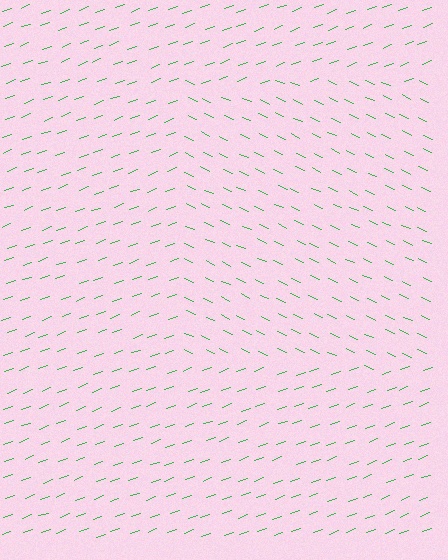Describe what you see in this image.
The image is filled with small green line segments. A rectangle region in the image has lines oriented differently from the surrounding lines, creating a visible texture boundary.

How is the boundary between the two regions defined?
The boundary is defined purely by a change in line orientation (approximately 45 degrees difference). All lines are the same color and thickness.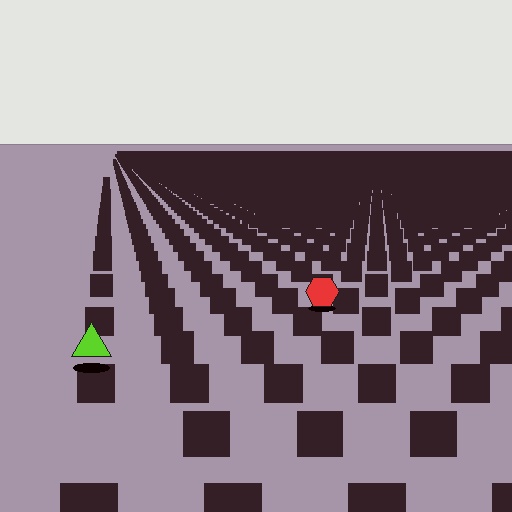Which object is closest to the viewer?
The lime triangle is closest. The texture marks near it are larger and more spread out.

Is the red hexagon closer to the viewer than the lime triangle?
No. The lime triangle is closer — you can tell from the texture gradient: the ground texture is coarser near it.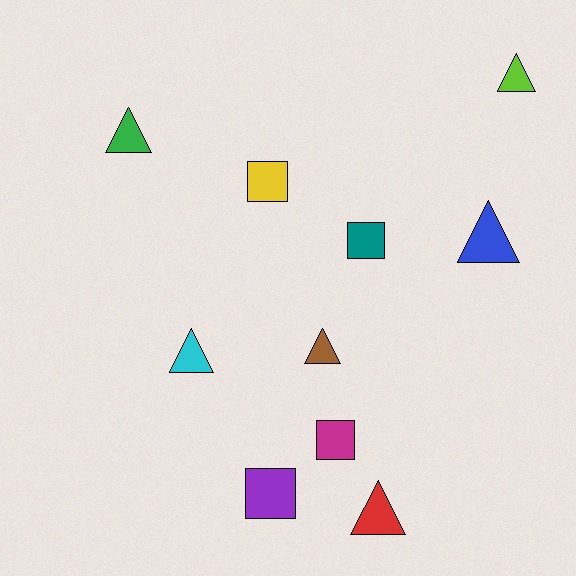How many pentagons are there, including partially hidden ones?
There are no pentagons.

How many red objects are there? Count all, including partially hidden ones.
There is 1 red object.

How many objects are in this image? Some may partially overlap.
There are 10 objects.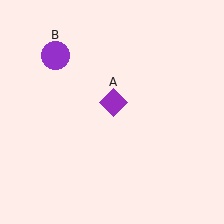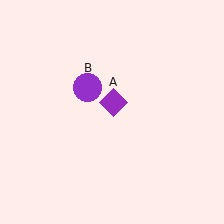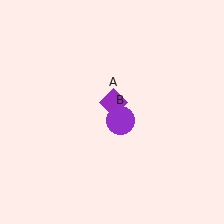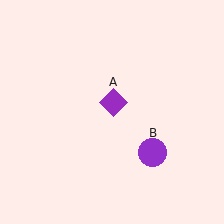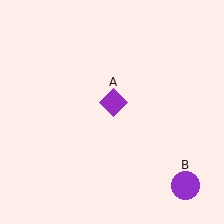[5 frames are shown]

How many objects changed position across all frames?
1 object changed position: purple circle (object B).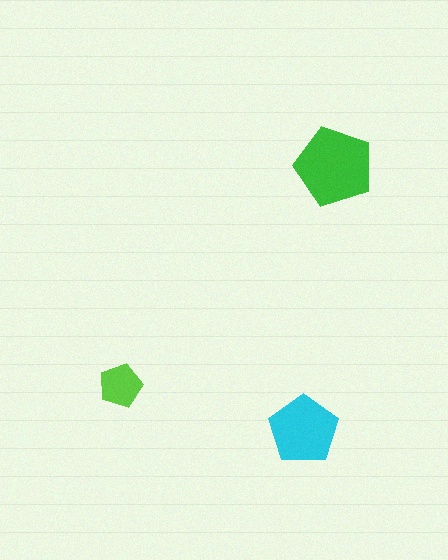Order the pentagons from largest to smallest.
the green one, the cyan one, the lime one.